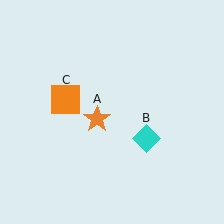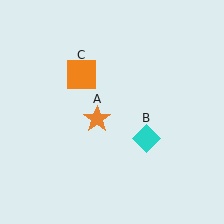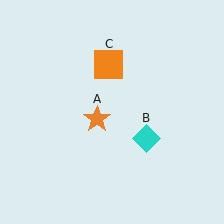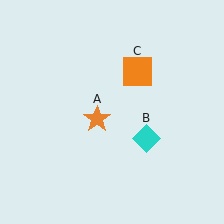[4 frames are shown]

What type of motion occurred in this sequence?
The orange square (object C) rotated clockwise around the center of the scene.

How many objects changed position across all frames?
1 object changed position: orange square (object C).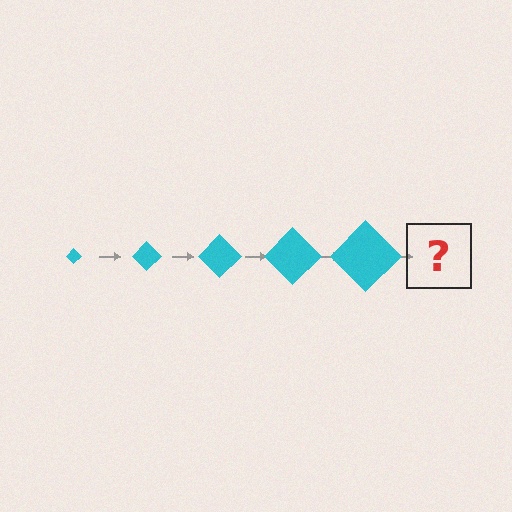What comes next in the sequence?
The next element should be a cyan diamond, larger than the previous one.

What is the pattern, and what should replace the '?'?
The pattern is that the diamond gets progressively larger each step. The '?' should be a cyan diamond, larger than the previous one.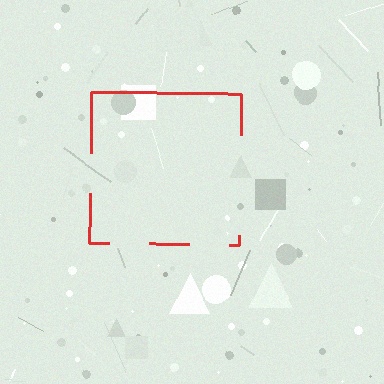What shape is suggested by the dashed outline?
The dashed outline suggests a square.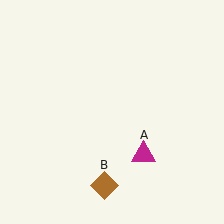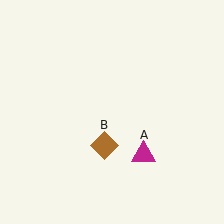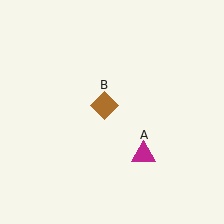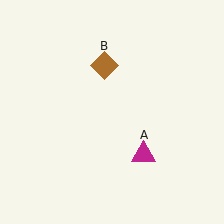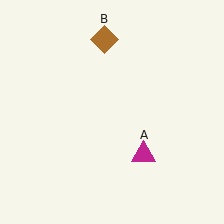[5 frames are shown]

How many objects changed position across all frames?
1 object changed position: brown diamond (object B).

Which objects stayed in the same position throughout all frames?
Magenta triangle (object A) remained stationary.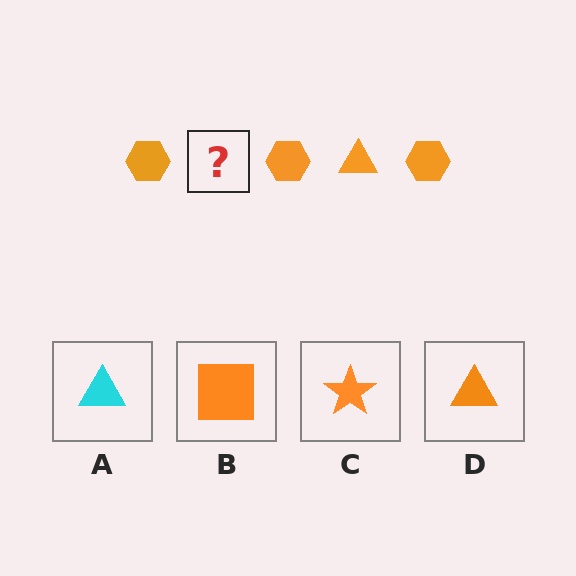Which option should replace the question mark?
Option D.